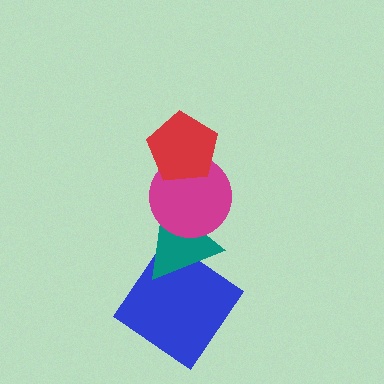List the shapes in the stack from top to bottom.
From top to bottom: the red pentagon, the magenta circle, the teal triangle, the blue diamond.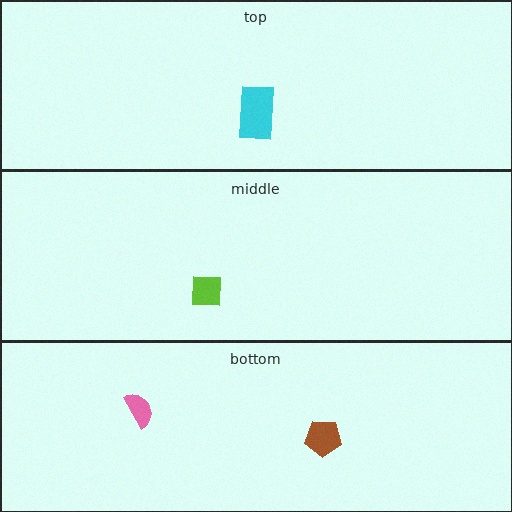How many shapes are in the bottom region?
2.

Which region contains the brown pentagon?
The bottom region.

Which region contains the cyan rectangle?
The top region.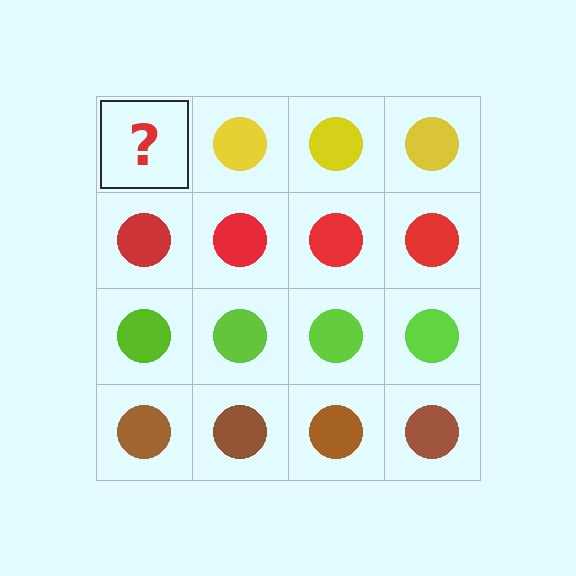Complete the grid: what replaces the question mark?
The question mark should be replaced with a yellow circle.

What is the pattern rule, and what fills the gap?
The rule is that each row has a consistent color. The gap should be filled with a yellow circle.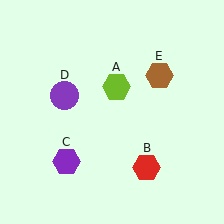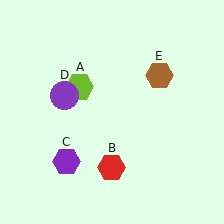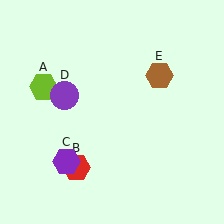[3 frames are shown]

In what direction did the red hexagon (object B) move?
The red hexagon (object B) moved left.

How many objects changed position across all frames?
2 objects changed position: lime hexagon (object A), red hexagon (object B).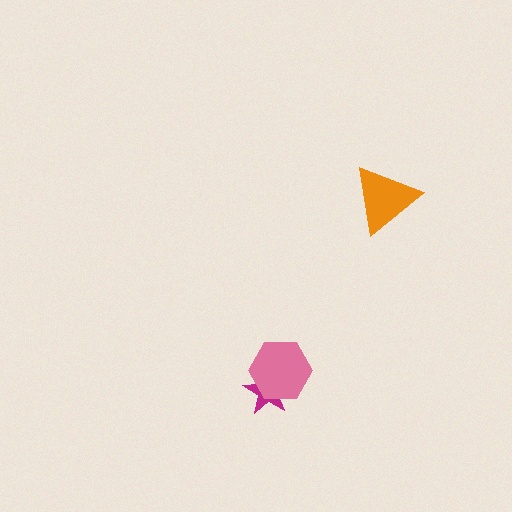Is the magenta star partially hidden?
Yes, it is partially covered by another shape.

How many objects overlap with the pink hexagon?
1 object overlaps with the pink hexagon.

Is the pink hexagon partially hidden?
No, no other shape covers it.